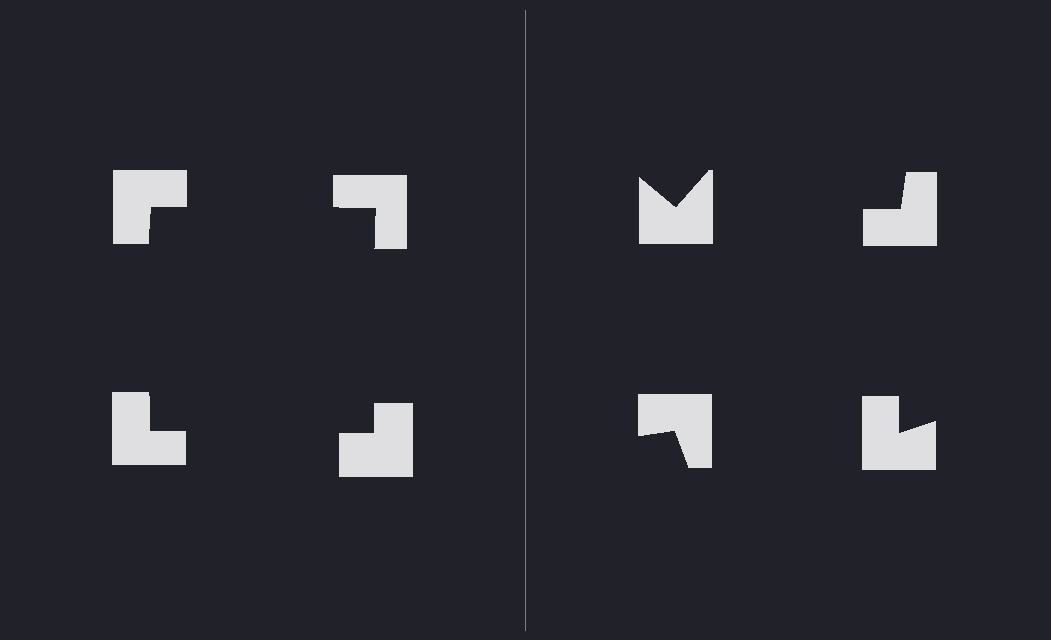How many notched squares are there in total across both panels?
8 — 4 on each side.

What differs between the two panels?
The notched squares are positioned identically on both sides; only the wedge orientations differ. On the left they align to a square; on the right they are misaligned.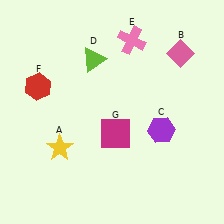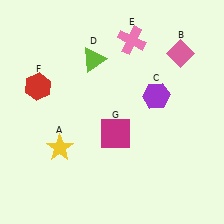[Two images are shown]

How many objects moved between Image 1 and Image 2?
1 object moved between the two images.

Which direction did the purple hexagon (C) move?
The purple hexagon (C) moved up.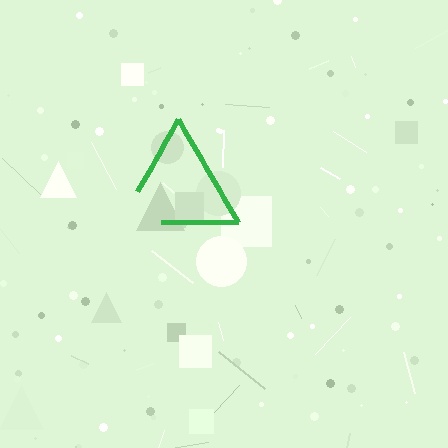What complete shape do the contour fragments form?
The contour fragments form a triangle.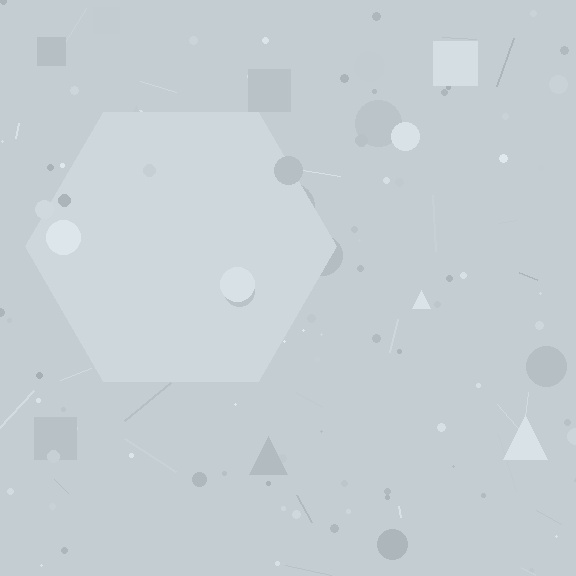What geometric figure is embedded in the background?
A hexagon is embedded in the background.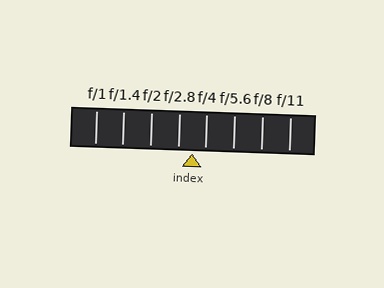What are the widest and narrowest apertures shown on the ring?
The widest aperture shown is f/1 and the narrowest is f/11.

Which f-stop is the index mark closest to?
The index mark is closest to f/4.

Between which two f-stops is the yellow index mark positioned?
The index mark is between f/2.8 and f/4.